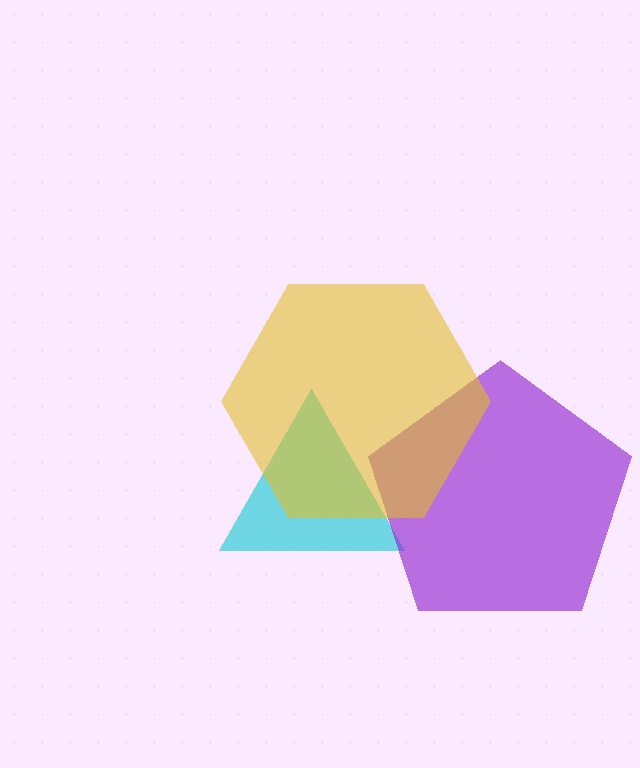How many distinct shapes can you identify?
There are 3 distinct shapes: a cyan triangle, a purple pentagon, a yellow hexagon.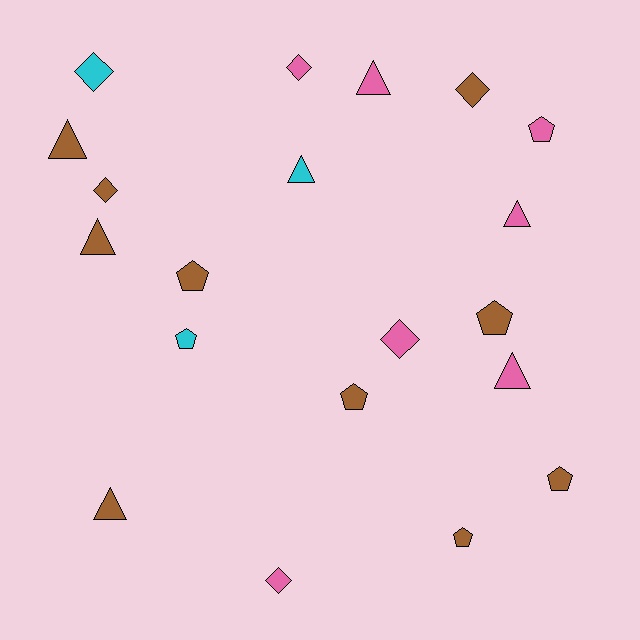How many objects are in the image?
There are 20 objects.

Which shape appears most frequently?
Pentagon, with 7 objects.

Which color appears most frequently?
Brown, with 10 objects.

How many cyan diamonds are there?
There is 1 cyan diamond.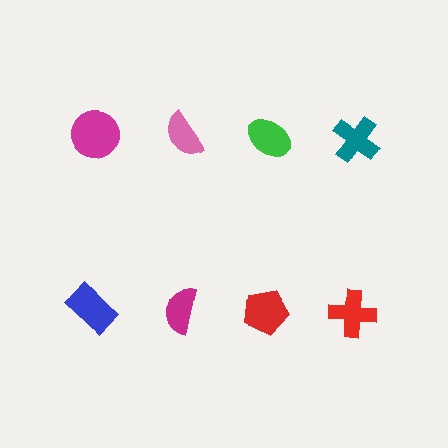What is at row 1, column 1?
A magenta circle.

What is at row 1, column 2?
A pink semicircle.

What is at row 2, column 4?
A red cross.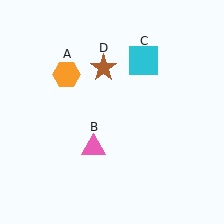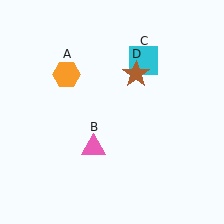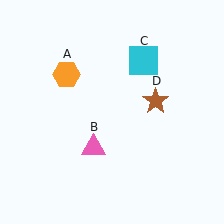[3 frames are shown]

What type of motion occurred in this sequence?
The brown star (object D) rotated clockwise around the center of the scene.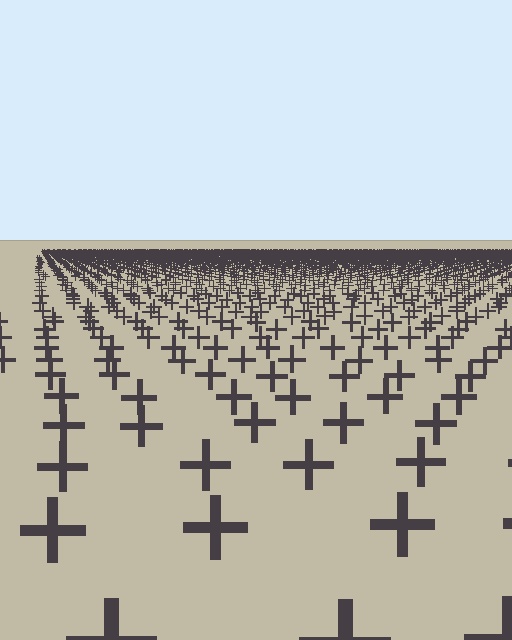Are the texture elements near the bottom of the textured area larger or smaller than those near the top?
Larger. Near the bottom, elements are closer to the viewer and appear at a bigger on-screen size.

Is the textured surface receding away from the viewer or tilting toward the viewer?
The surface is receding away from the viewer. Texture elements get smaller and denser toward the top.